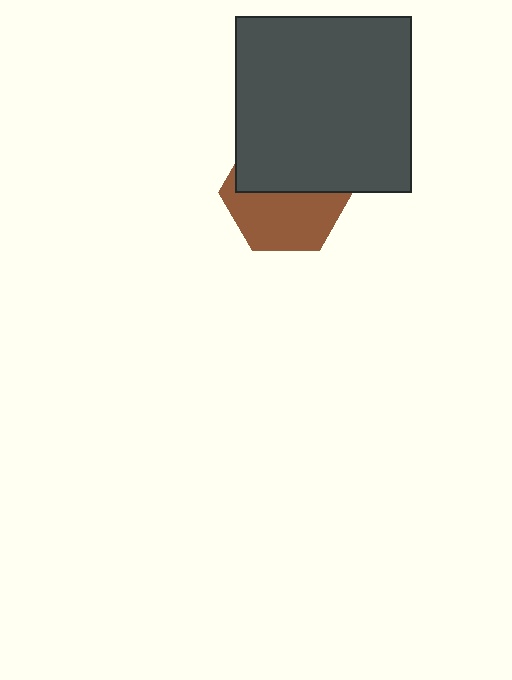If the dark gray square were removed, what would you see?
You would see the complete brown hexagon.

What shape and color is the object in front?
The object in front is a dark gray square.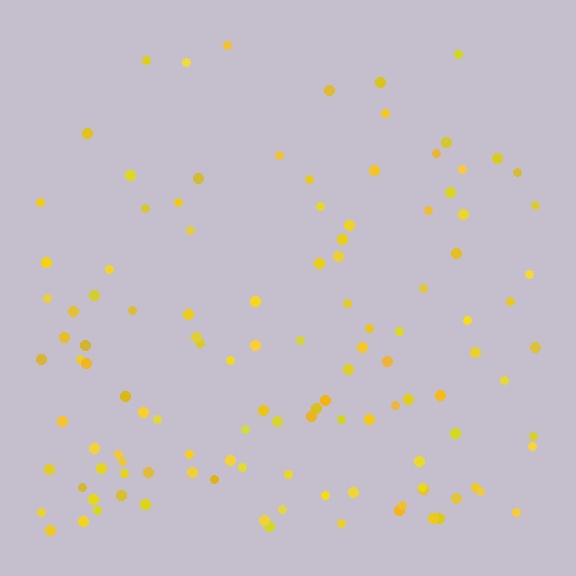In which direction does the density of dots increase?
From top to bottom, with the bottom side densest.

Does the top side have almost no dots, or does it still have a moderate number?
Still a moderate number, just noticeably fewer than the bottom.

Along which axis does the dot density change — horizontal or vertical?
Vertical.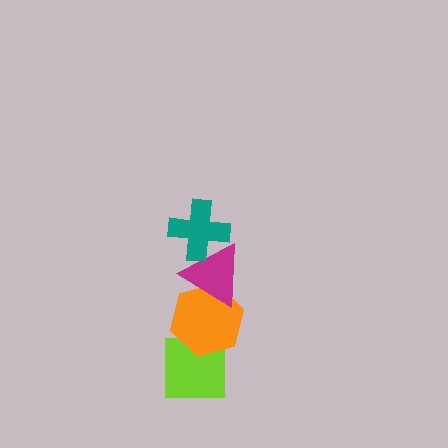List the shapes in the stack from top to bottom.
From top to bottom: the teal cross, the magenta triangle, the orange hexagon, the lime square.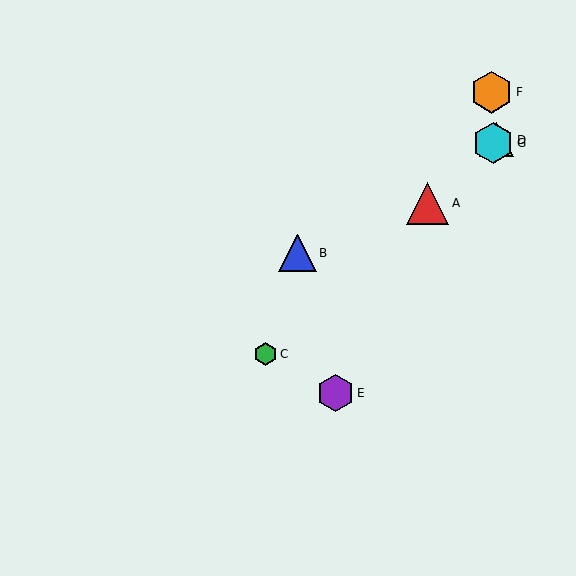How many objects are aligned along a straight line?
4 objects (A, C, D, G) are aligned along a straight line.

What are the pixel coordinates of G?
Object G is at (493, 143).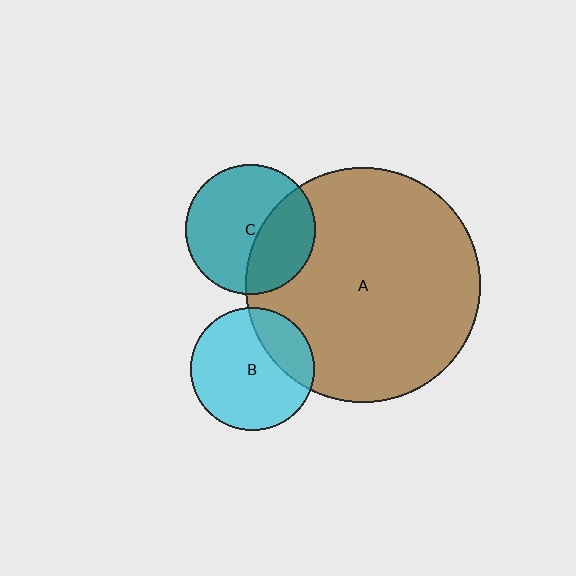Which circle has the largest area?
Circle A (brown).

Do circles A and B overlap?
Yes.